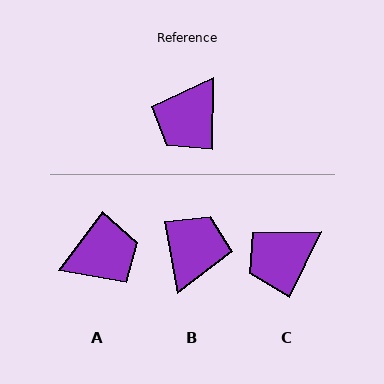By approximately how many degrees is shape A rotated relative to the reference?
Approximately 144 degrees counter-clockwise.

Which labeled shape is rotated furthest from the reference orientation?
B, about 169 degrees away.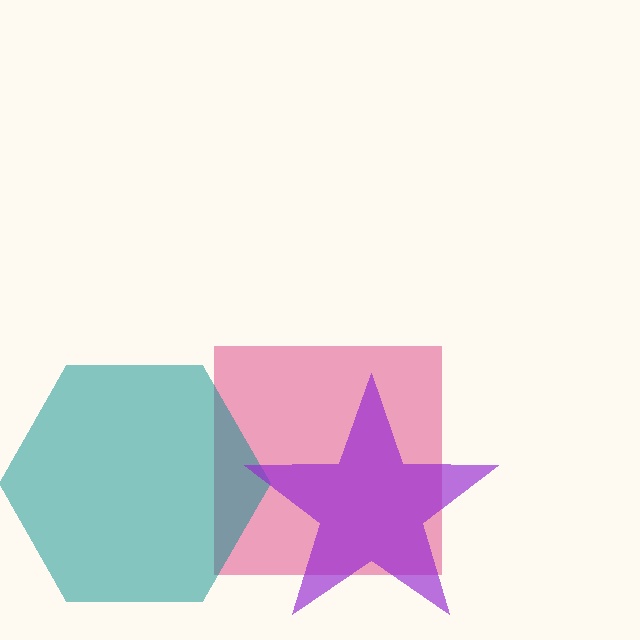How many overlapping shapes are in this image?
There are 3 overlapping shapes in the image.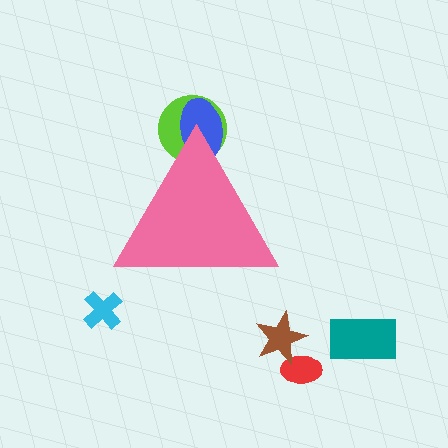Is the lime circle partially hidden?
Yes, the lime circle is partially hidden behind the pink triangle.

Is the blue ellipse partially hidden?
Yes, the blue ellipse is partially hidden behind the pink triangle.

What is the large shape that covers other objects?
A pink triangle.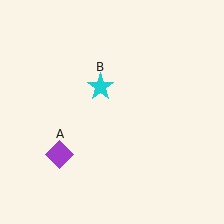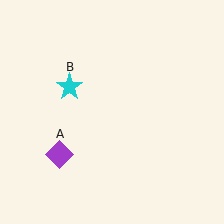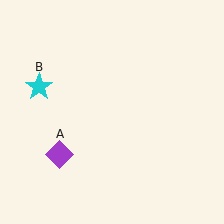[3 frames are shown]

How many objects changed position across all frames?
1 object changed position: cyan star (object B).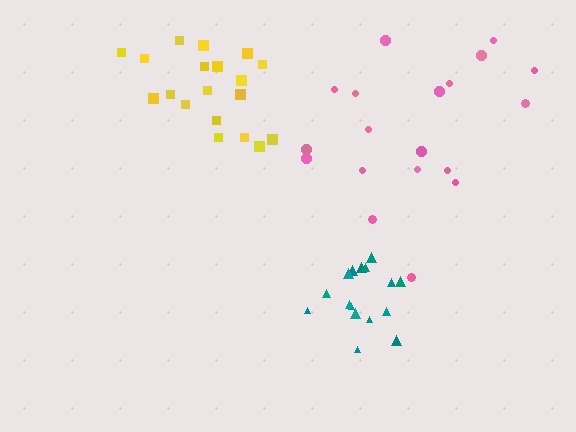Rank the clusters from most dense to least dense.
teal, yellow, pink.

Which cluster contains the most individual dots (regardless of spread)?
Yellow (19).